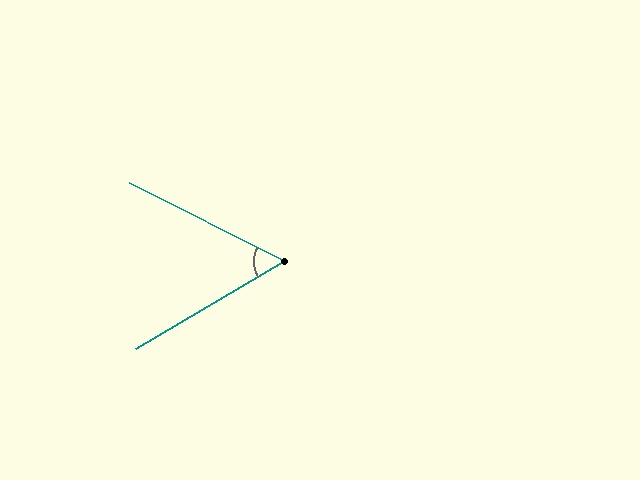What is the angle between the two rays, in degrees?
Approximately 57 degrees.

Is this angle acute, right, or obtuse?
It is acute.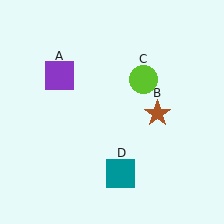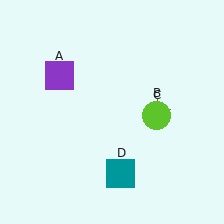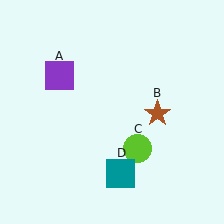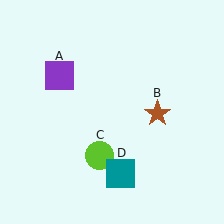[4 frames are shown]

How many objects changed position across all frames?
1 object changed position: lime circle (object C).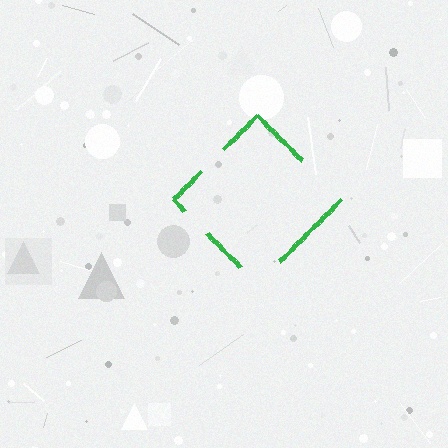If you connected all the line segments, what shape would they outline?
They would outline a diamond.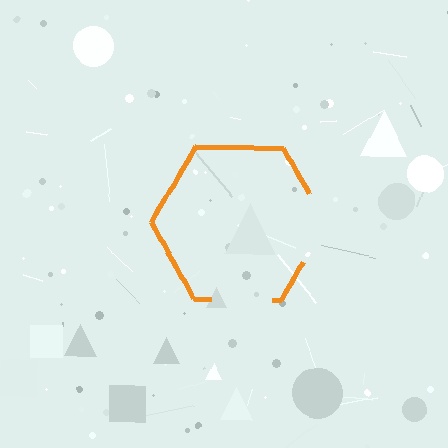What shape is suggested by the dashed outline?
The dashed outline suggests a hexagon.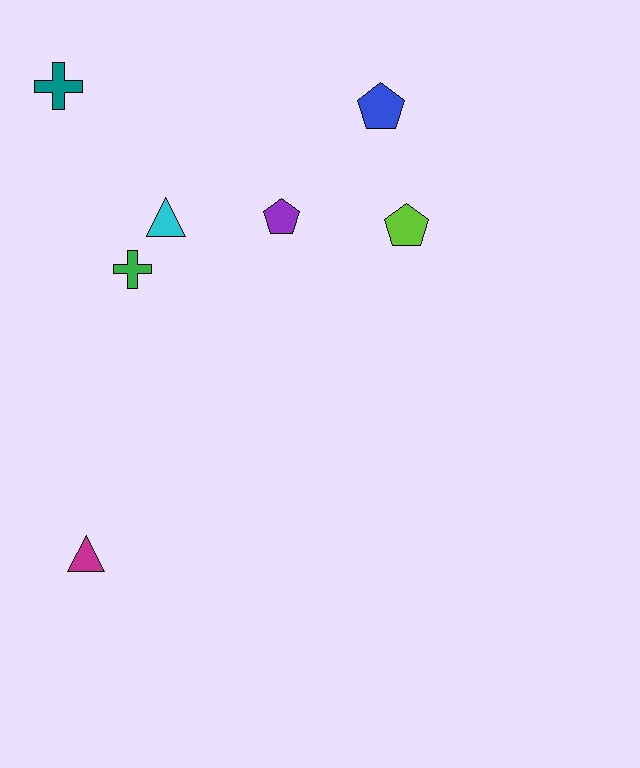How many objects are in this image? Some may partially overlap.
There are 7 objects.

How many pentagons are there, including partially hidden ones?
There are 3 pentagons.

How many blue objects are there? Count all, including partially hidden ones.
There is 1 blue object.